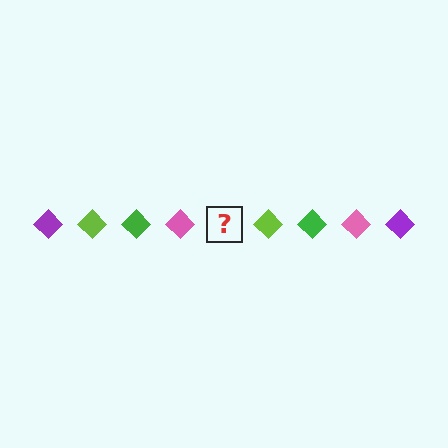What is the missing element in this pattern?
The missing element is a purple diamond.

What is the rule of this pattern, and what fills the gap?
The rule is that the pattern cycles through purple, lime, green, pink diamonds. The gap should be filled with a purple diamond.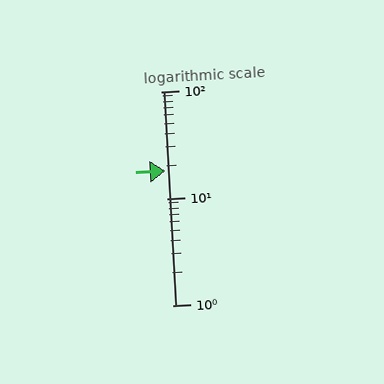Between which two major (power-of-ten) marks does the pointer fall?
The pointer is between 10 and 100.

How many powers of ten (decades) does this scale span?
The scale spans 2 decades, from 1 to 100.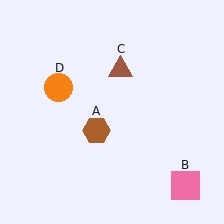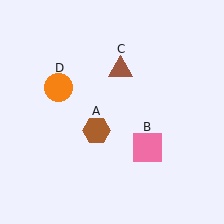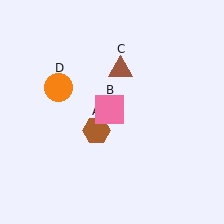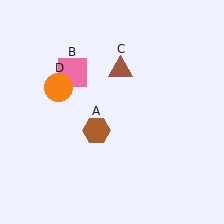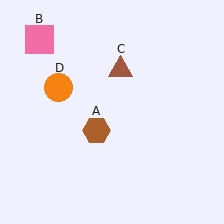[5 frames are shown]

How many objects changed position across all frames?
1 object changed position: pink square (object B).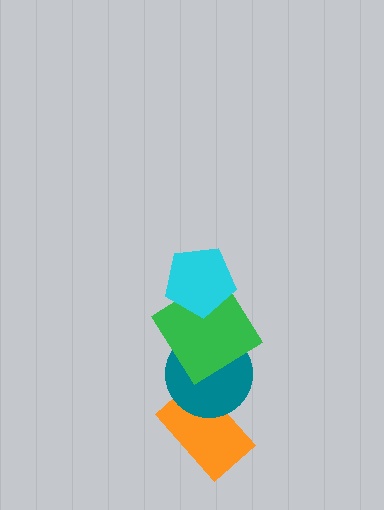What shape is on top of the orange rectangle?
The teal circle is on top of the orange rectangle.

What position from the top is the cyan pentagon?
The cyan pentagon is 1st from the top.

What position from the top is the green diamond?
The green diamond is 2nd from the top.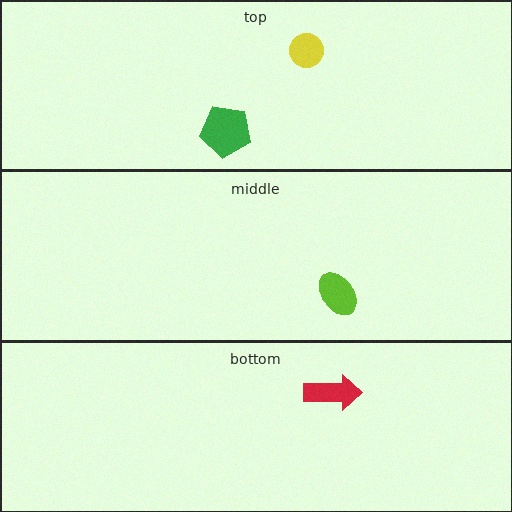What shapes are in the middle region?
The lime ellipse.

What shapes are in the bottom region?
The red arrow.